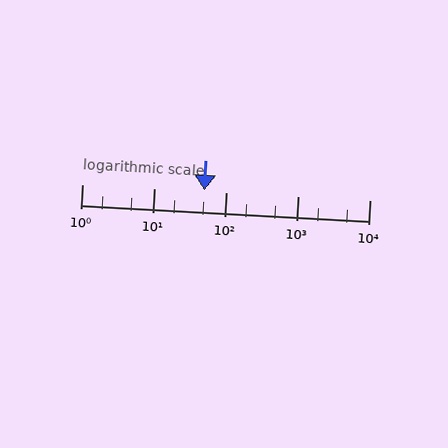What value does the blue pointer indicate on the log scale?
The pointer indicates approximately 51.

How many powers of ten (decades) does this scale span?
The scale spans 4 decades, from 1 to 10000.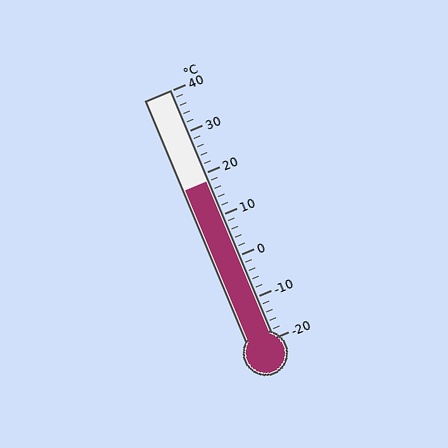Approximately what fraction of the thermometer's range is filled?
The thermometer is filled to approximately 65% of its range.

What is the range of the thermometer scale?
The thermometer scale ranges from -20°C to 40°C.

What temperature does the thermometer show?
The thermometer shows approximately 18°C.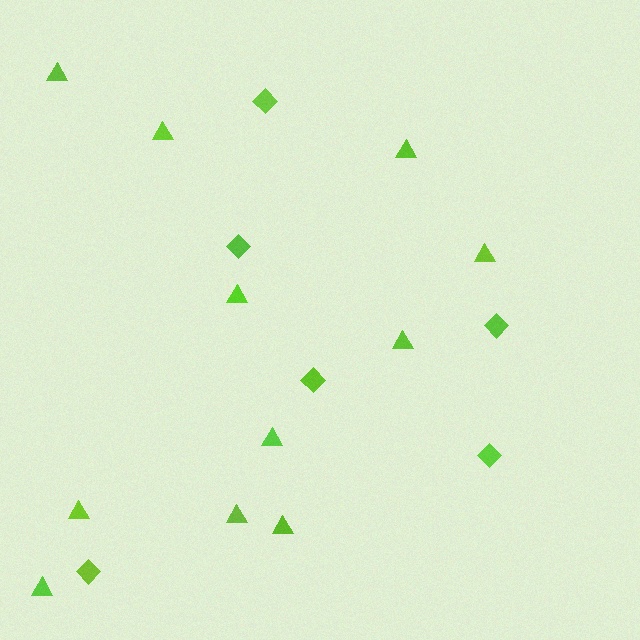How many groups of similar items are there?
There are 2 groups: one group of diamonds (6) and one group of triangles (11).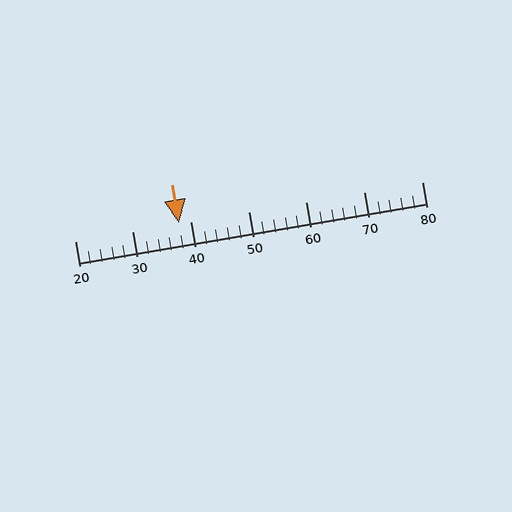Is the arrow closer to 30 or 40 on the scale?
The arrow is closer to 40.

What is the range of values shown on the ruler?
The ruler shows values from 20 to 80.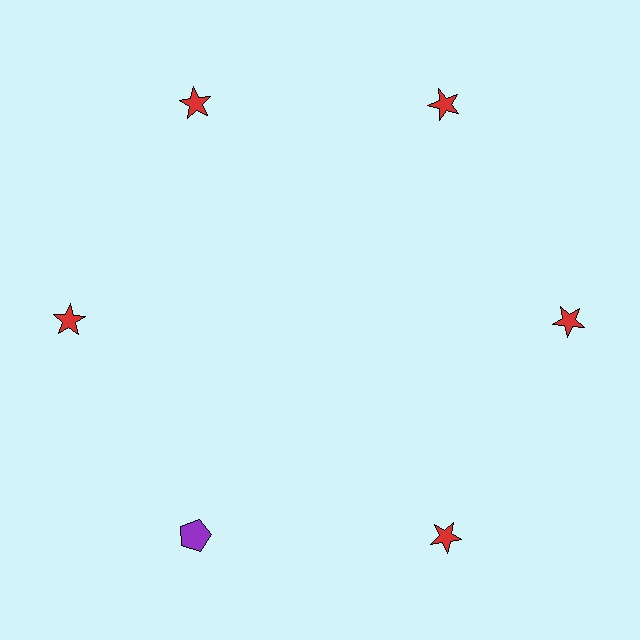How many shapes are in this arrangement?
There are 6 shapes arranged in a ring pattern.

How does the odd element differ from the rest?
It differs in both color (purple instead of red) and shape (pentagon instead of star).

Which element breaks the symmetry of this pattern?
The purple pentagon at roughly the 7 o'clock position breaks the symmetry. All other shapes are red stars.